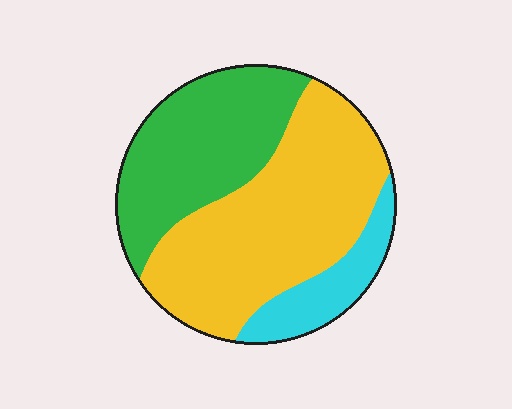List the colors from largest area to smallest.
From largest to smallest: yellow, green, cyan.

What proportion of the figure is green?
Green takes up about one third (1/3) of the figure.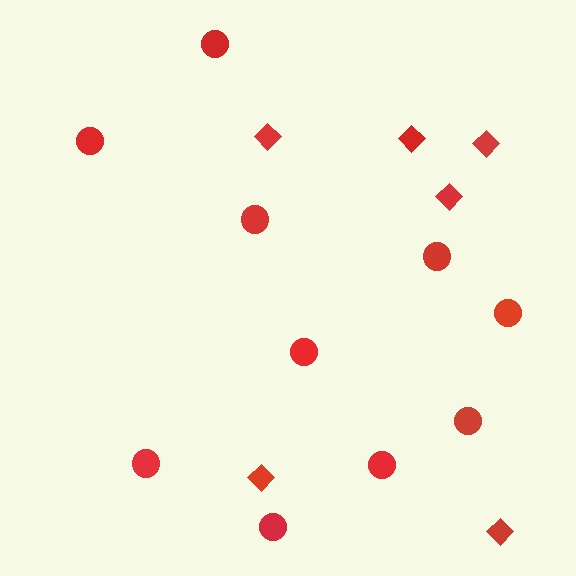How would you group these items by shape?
There are 2 groups: one group of diamonds (6) and one group of circles (10).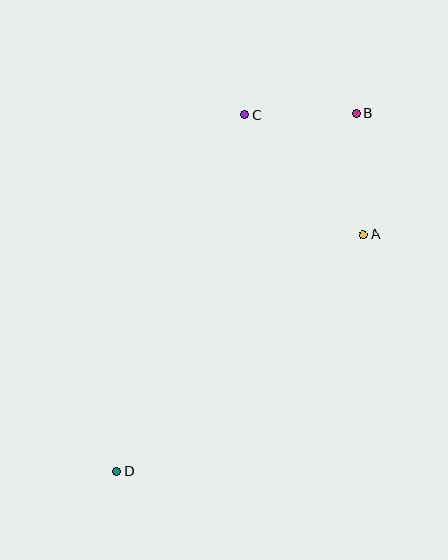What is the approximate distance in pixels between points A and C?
The distance between A and C is approximately 169 pixels.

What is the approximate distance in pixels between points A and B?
The distance between A and B is approximately 121 pixels.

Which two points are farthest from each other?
Points B and D are farthest from each other.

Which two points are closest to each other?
Points B and C are closest to each other.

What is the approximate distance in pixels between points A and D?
The distance between A and D is approximately 342 pixels.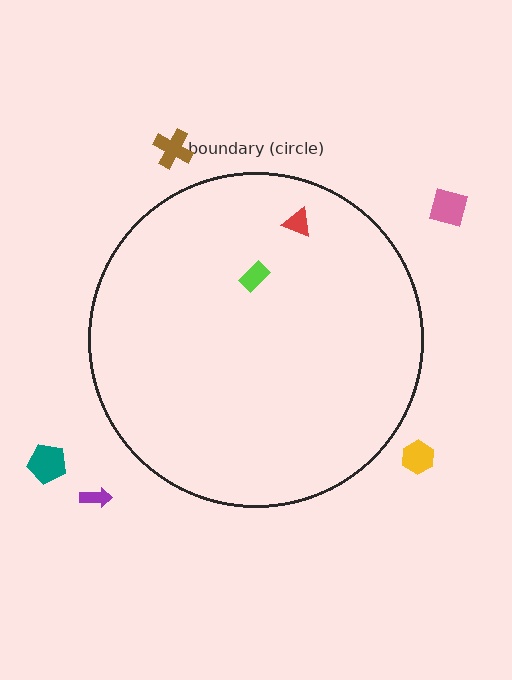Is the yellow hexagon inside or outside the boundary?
Outside.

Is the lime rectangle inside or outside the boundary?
Inside.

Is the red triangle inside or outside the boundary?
Inside.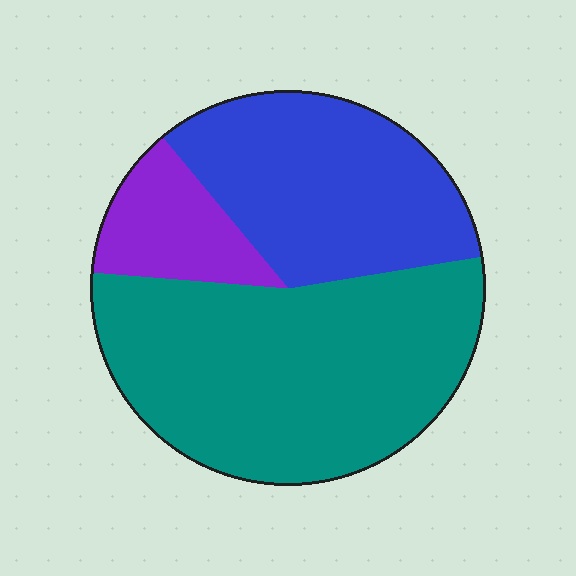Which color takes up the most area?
Teal, at roughly 55%.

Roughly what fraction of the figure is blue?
Blue takes up about one third (1/3) of the figure.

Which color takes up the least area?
Purple, at roughly 15%.